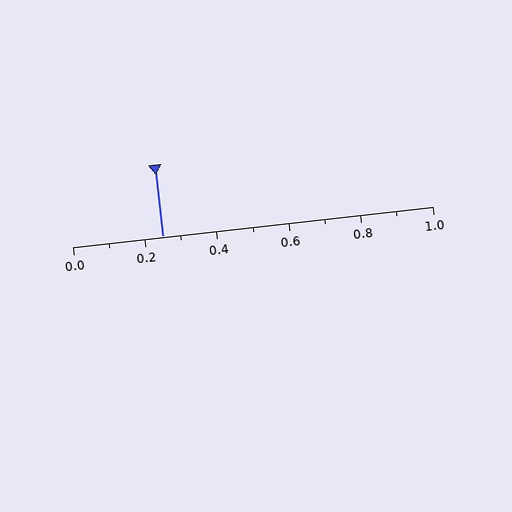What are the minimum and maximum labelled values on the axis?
The axis runs from 0.0 to 1.0.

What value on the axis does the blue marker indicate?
The marker indicates approximately 0.25.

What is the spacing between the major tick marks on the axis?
The major ticks are spaced 0.2 apart.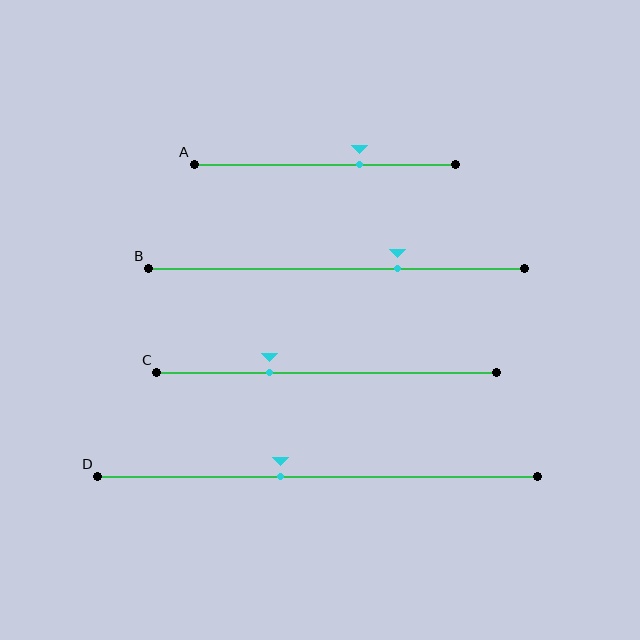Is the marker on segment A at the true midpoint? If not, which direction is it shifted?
No, the marker on segment A is shifted to the right by about 13% of the segment length.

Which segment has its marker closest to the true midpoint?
Segment D has its marker closest to the true midpoint.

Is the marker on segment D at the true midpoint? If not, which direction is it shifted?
No, the marker on segment D is shifted to the left by about 8% of the segment length.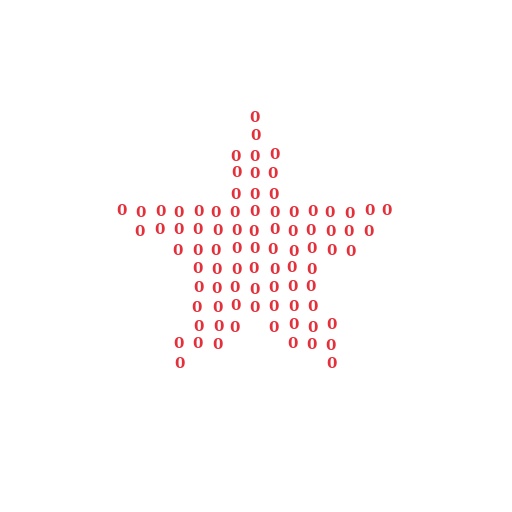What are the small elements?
The small elements are digit 0's.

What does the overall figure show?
The overall figure shows a star.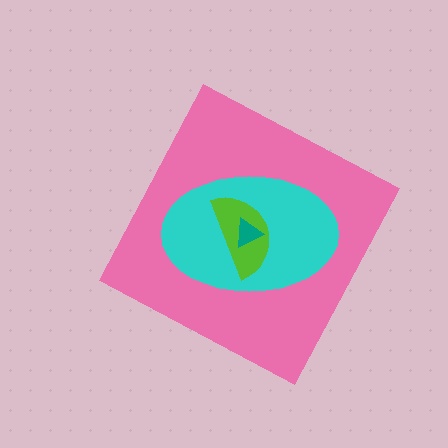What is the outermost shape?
The pink diamond.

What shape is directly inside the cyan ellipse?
The lime semicircle.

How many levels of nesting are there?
4.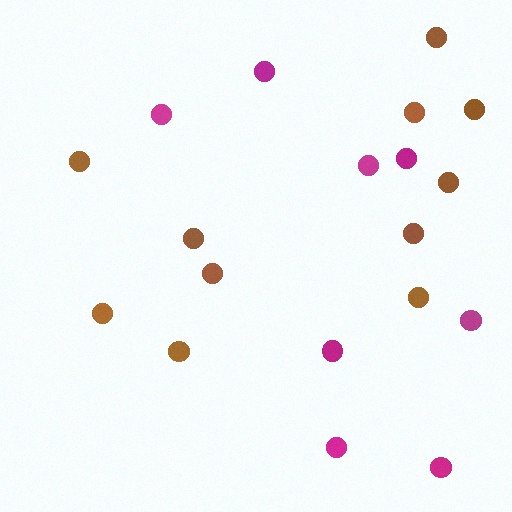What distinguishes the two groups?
There are 2 groups: one group of magenta circles (8) and one group of brown circles (11).